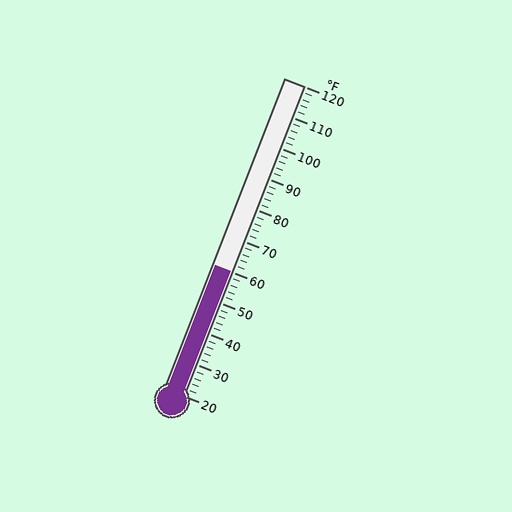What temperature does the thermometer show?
The thermometer shows approximately 60°F.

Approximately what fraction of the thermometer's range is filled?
The thermometer is filled to approximately 40% of its range.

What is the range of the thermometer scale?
The thermometer scale ranges from 20°F to 120°F.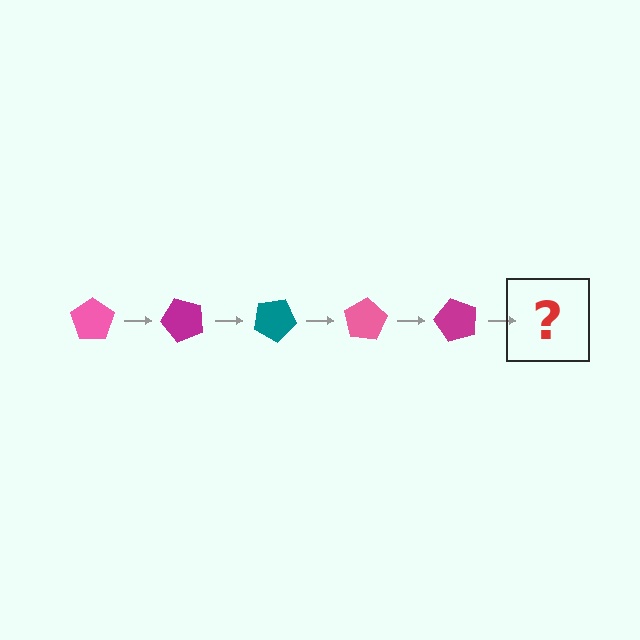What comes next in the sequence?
The next element should be a teal pentagon, rotated 250 degrees from the start.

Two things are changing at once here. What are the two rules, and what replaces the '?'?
The two rules are that it rotates 50 degrees each step and the color cycles through pink, magenta, and teal. The '?' should be a teal pentagon, rotated 250 degrees from the start.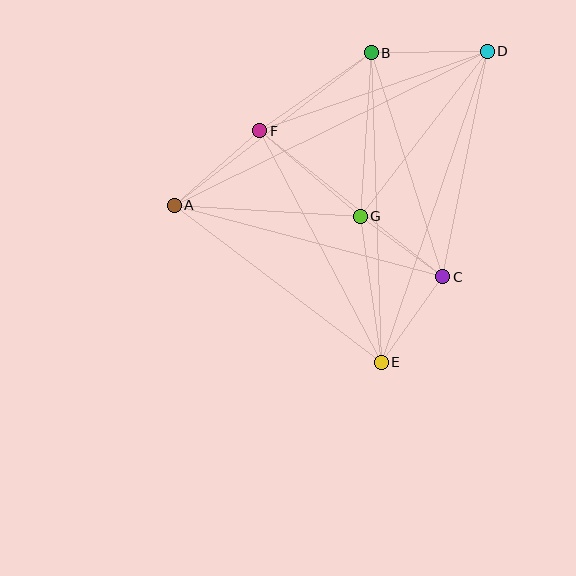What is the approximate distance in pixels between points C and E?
The distance between C and E is approximately 106 pixels.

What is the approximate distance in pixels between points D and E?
The distance between D and E is approximately 329 pixels.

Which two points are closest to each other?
Points C and G are closest to each other.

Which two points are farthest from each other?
Points A and D are farthest from each other.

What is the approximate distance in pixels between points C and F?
The distance between C and F is approximately 234 pixels.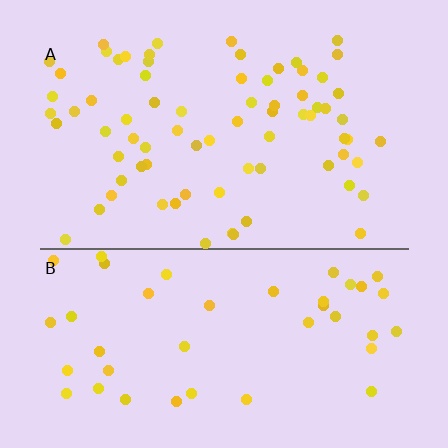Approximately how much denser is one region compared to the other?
Approximately 1.7× — region A over region B.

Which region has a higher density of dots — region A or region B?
A (the top).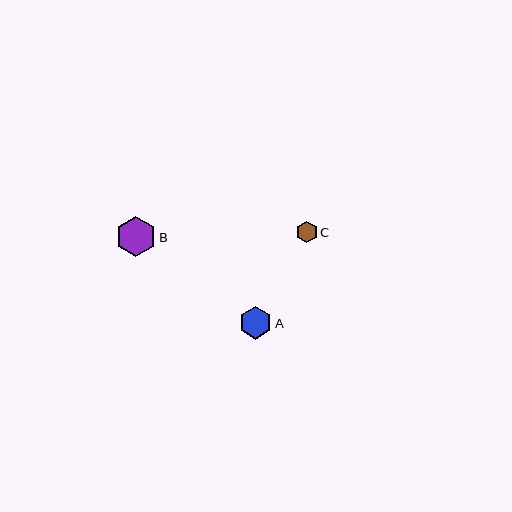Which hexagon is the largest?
Hexagon B is the largest with a size of approximately 40 pixels.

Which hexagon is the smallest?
Hexagon C is the smallest with a size of approximately 21 pixels.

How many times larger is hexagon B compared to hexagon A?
Hexagon B is approximately 1.2 times the size of hexagon A.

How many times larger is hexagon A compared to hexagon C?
Hexagon A is approximately 1.5 times the size of hexagon C.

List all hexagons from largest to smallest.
From largest to smallest: B, A, C.